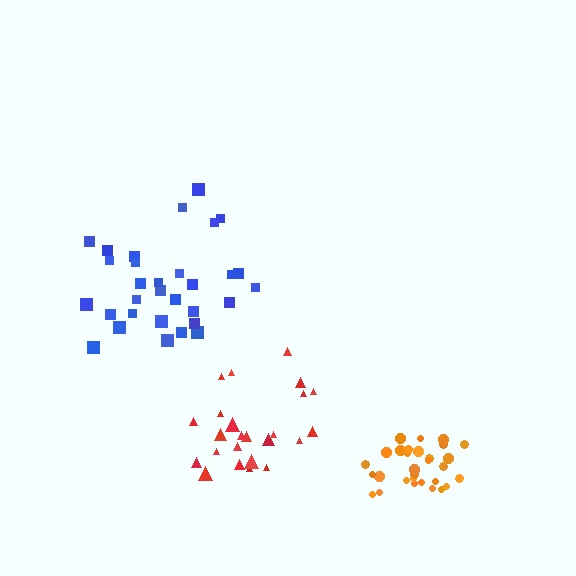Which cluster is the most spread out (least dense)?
Blue.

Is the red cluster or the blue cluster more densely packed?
Red.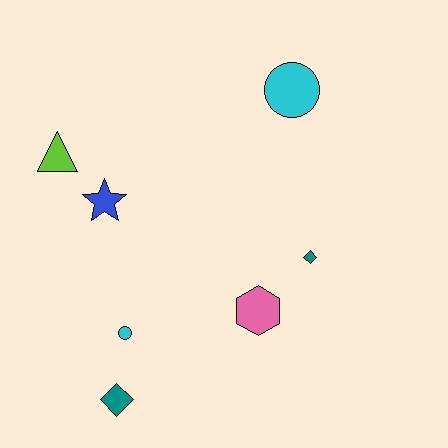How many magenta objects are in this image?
There are no magenta objects.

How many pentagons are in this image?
There are no pentagons.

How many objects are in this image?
There are 7 objects.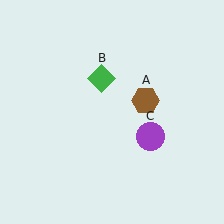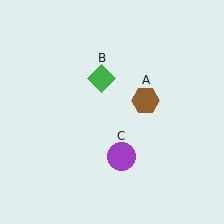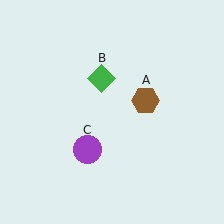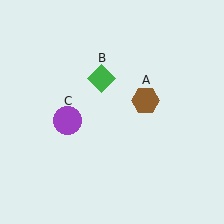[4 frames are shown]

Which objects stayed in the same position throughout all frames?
Brown hexagon (object A) and green diamond (object B) remained stationary.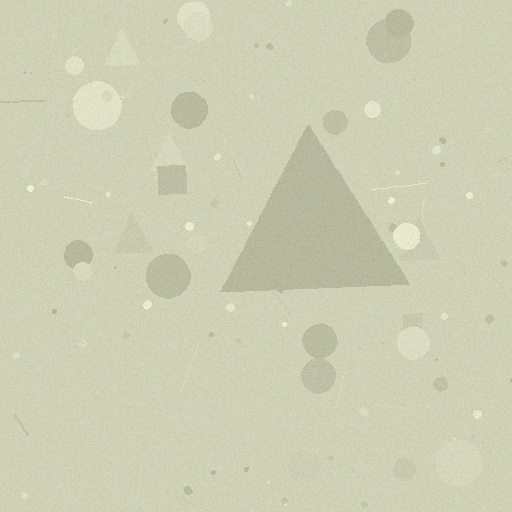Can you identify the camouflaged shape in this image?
The camouflaged shape is a triangle.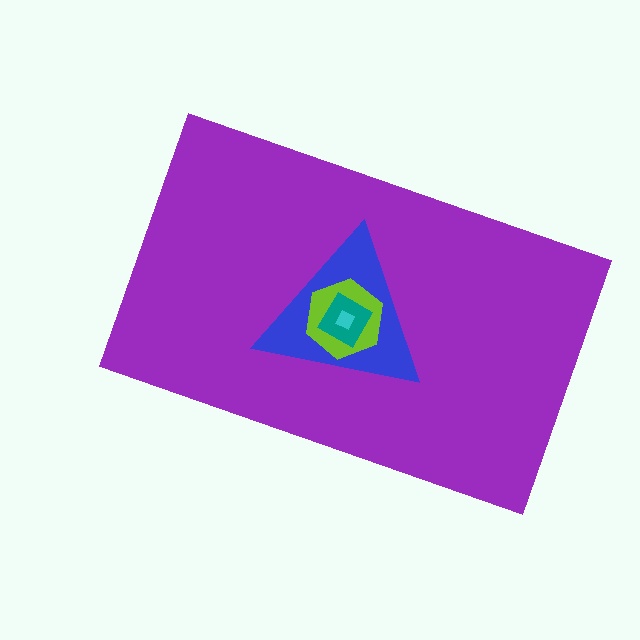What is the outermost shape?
The purple rectangle.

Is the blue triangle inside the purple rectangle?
Yes.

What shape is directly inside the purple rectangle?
The blue triangle.